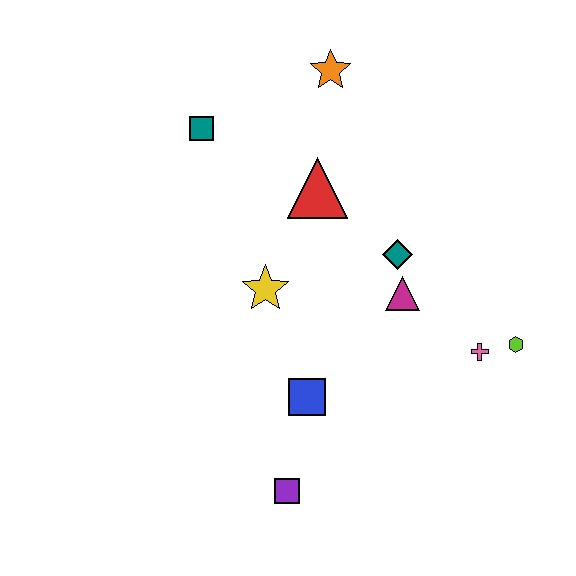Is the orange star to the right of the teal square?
Yes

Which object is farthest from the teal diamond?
The purple square is farthest from the teal diamond.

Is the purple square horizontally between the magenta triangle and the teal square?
Yes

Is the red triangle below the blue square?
No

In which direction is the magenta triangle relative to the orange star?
The magenta triangle is below the orange star.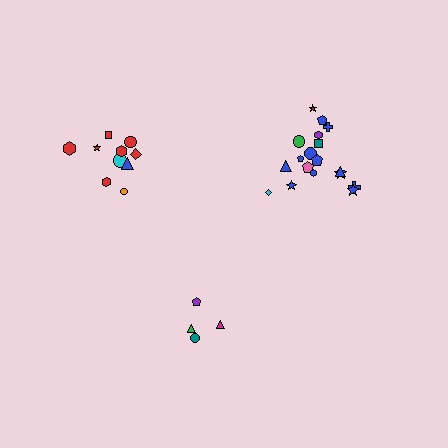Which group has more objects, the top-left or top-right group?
The top-right group.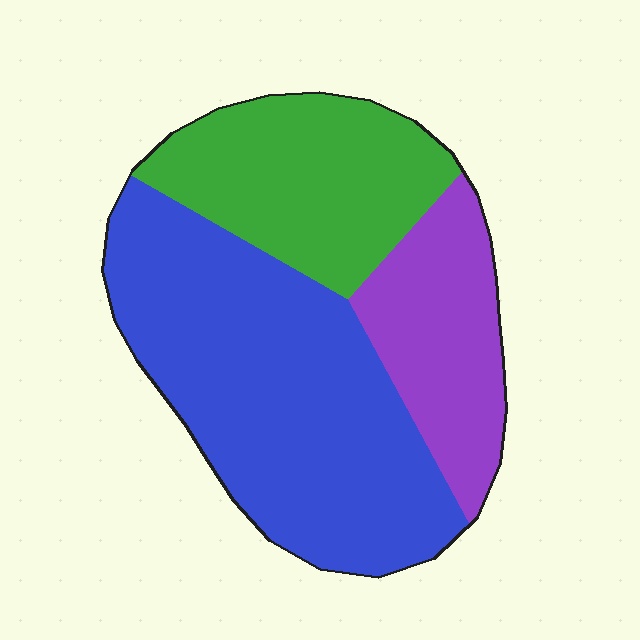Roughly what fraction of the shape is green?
Green covers around 25% of the shape.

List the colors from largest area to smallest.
From largest to smallest: blue, green, purple.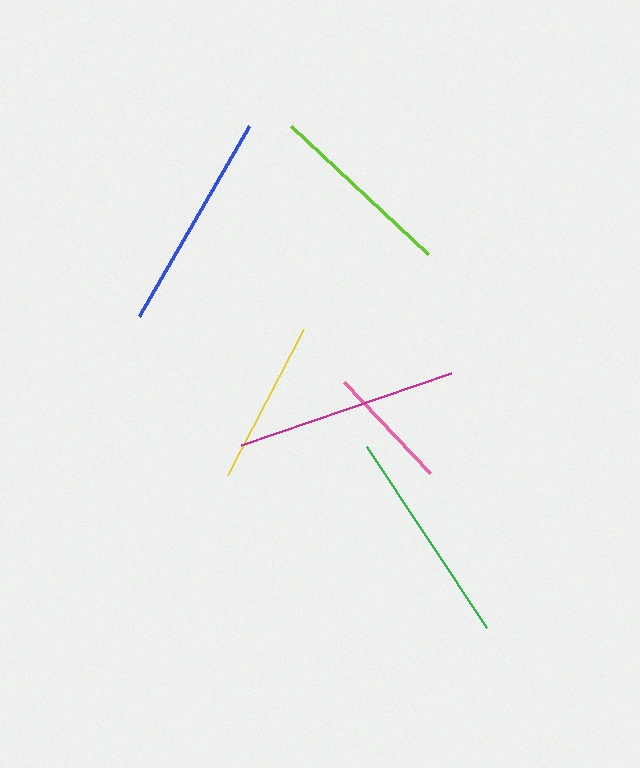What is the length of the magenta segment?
The magenta segment is approximately 222 pixels long.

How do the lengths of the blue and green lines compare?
The blue and green lines are approximately the same length.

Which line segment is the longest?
The magenta line is the longest at approximately 222 pixels.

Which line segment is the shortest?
The pink line is the shortest at approximately 125 pixels.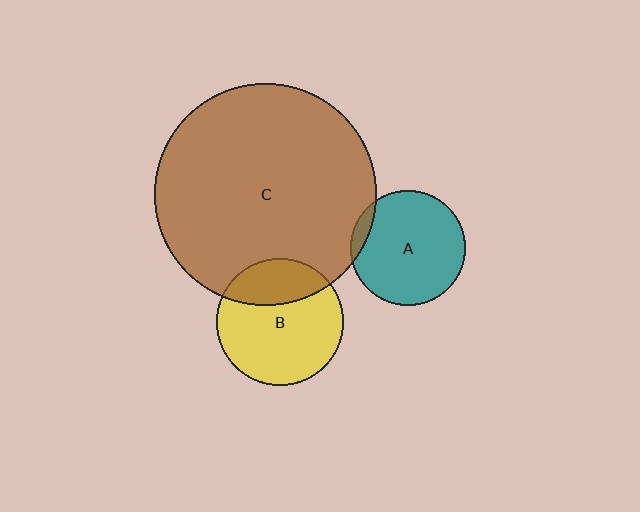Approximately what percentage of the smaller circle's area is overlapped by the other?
Approximately 5%.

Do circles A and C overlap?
Yes.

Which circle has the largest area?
Circle C (brown).